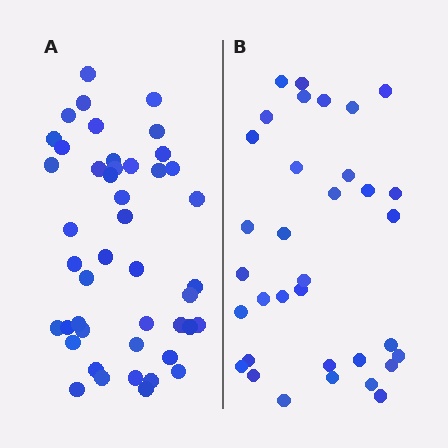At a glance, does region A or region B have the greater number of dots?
Region A (the left region) has more dots.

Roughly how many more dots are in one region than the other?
Region A has roughly 12 or so more dots than region B.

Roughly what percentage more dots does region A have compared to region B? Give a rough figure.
About 30% more.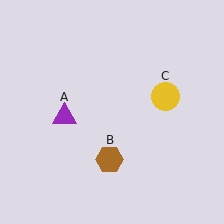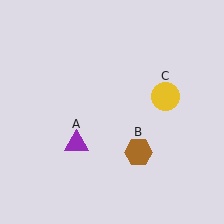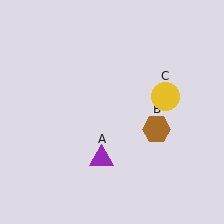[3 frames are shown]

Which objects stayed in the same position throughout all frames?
Yellow circle (object C) remained stationary.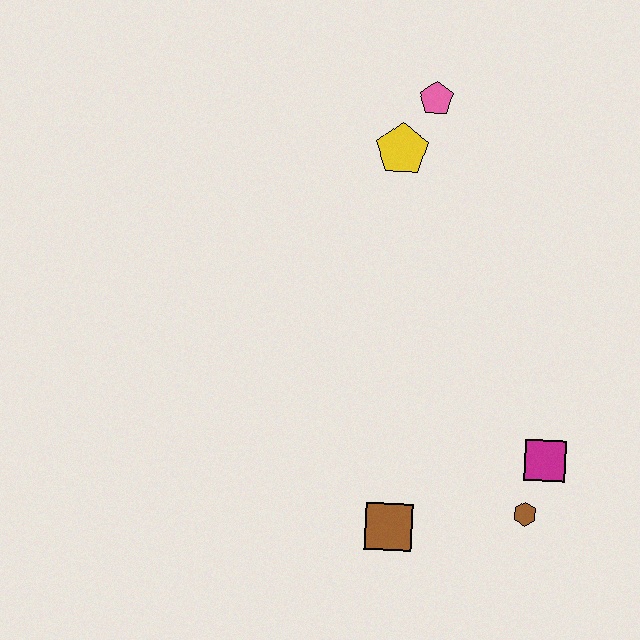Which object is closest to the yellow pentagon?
The pink pentagon is closest to the yellow pentagon.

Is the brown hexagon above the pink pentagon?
No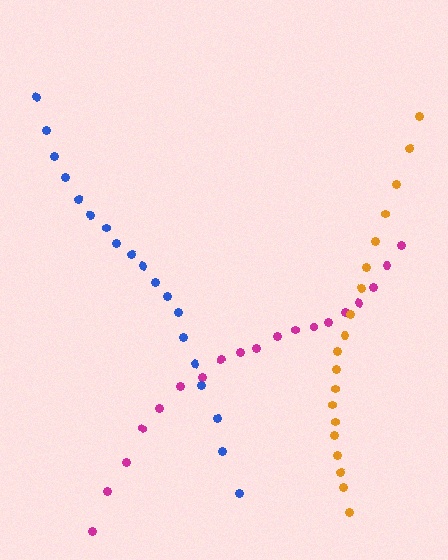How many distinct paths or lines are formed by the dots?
There are 3 distinct paths.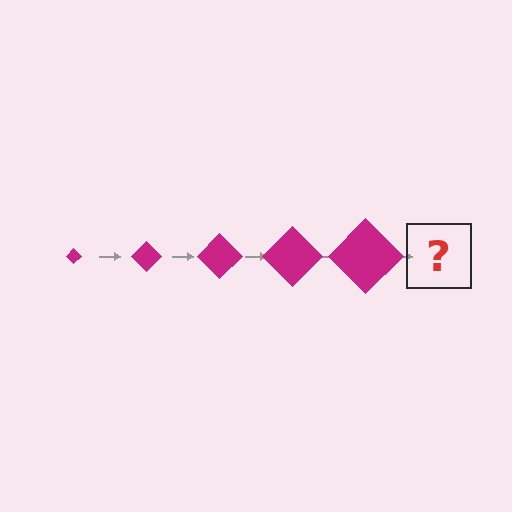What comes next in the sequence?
The next element should be a magenta diamond, larger than the previous one.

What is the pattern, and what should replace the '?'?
The pattern is that the diamond gets progressively larger each step. The '?' should be a magenta diamond, larger than the previous one.